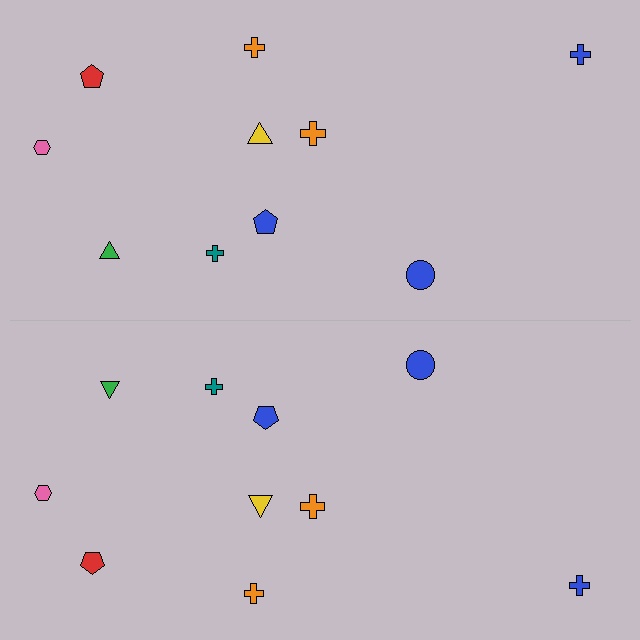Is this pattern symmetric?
Yes, this pattern has bilateral (reflection) symmetry.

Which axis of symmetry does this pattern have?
The pattern has a horizontal axis of symmetry running through the center of the image.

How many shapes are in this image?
There are 20 shapes in this image.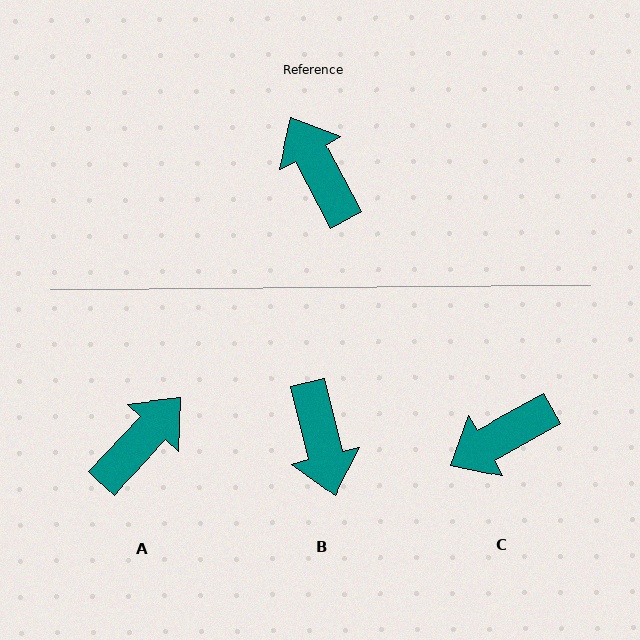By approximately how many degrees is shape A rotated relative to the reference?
Approximately 71 degrees clockwise.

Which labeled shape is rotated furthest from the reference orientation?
B, about 166 degrees away.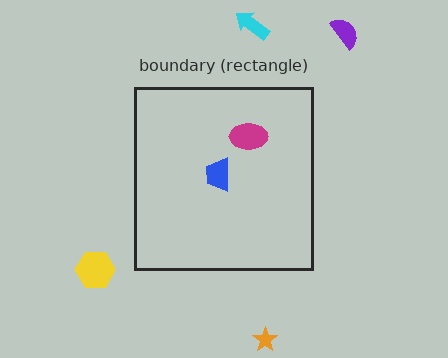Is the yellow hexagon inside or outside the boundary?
Outside.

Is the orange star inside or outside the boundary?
Outside.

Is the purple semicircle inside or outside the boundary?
Outside.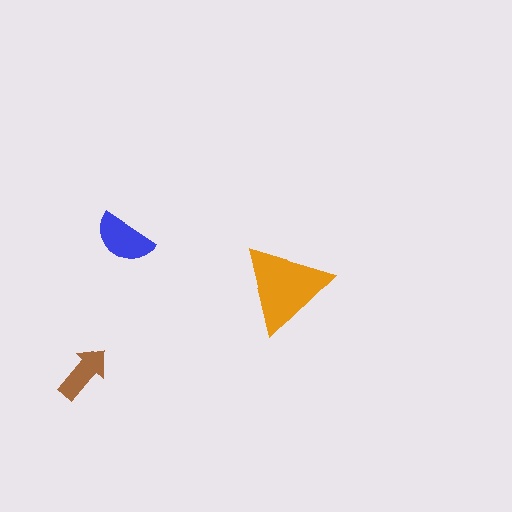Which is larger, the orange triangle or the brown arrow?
The orange triangle.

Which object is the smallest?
The brown arrow.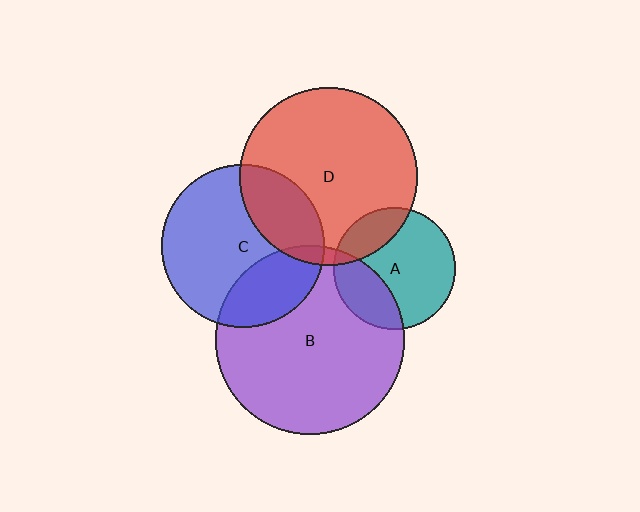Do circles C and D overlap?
Yes.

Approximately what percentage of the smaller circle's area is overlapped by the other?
Approximately 25%.